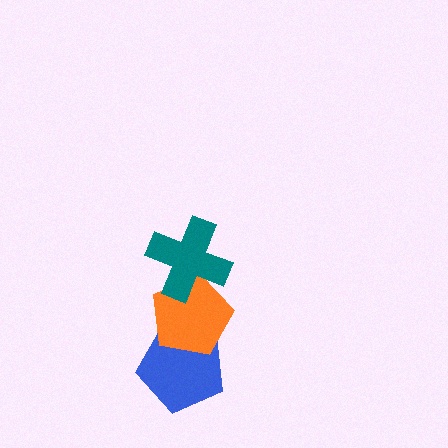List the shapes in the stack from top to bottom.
From top to bottom: the teal cross, the orange pentagon, the blue pentagon.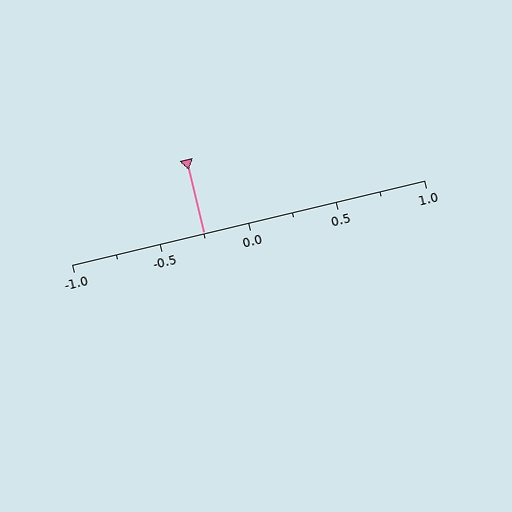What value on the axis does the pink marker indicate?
The marker indicates approximately -0.25.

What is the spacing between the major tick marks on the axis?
The major ticks are spaced 0.5 apart.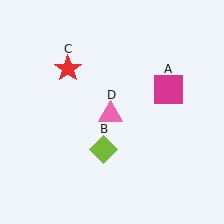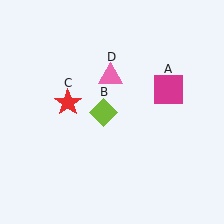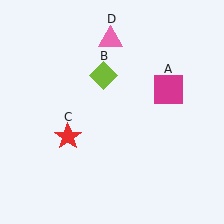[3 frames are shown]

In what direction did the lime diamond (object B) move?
The lime diamond (object B) moved up.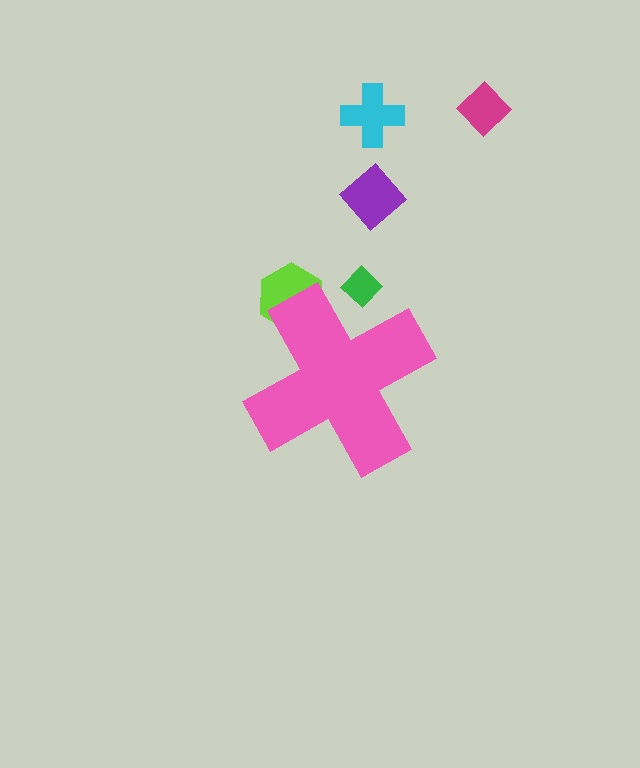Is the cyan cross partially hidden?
No, the cyan cross is fully visible.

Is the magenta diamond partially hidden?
No, the magenta diamond is fully visible.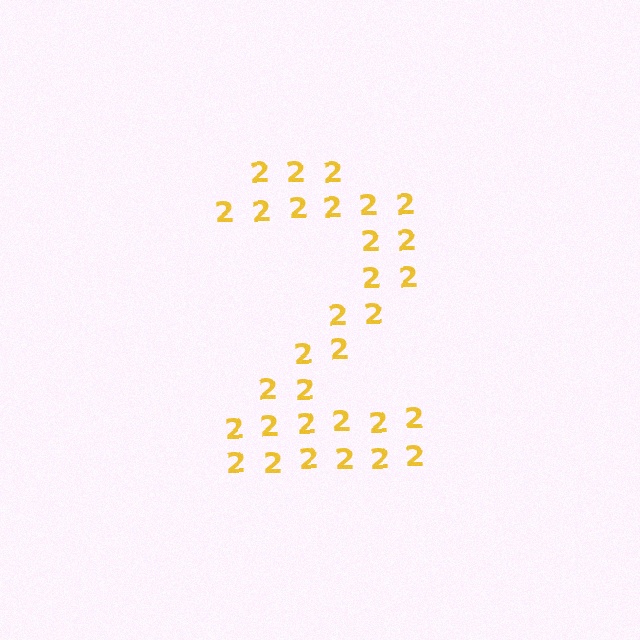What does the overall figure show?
The overall figure shows the digit 2.